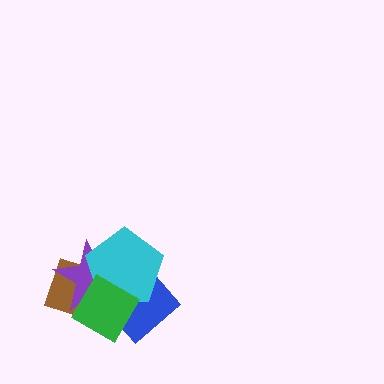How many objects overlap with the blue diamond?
4 objects overlap with the blue diamond.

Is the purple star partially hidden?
Yes, it is partially covered by another shape.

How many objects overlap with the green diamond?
4 objects overlap with the green diamond.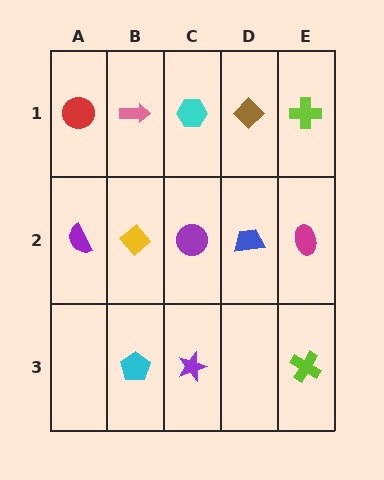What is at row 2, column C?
A purple circle.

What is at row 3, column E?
A lime cross.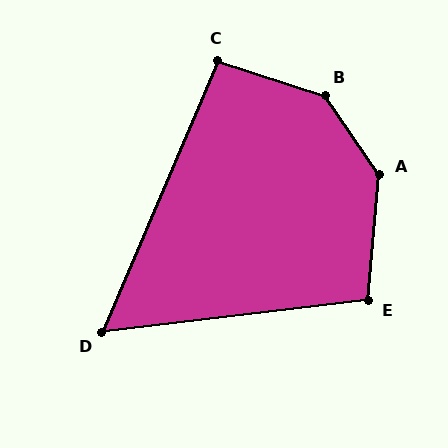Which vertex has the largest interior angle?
B, at approximately 143 degrees.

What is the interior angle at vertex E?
Approximately 102 degrees (obtuse).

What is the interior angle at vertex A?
Approximately 140 degrees (obtuse).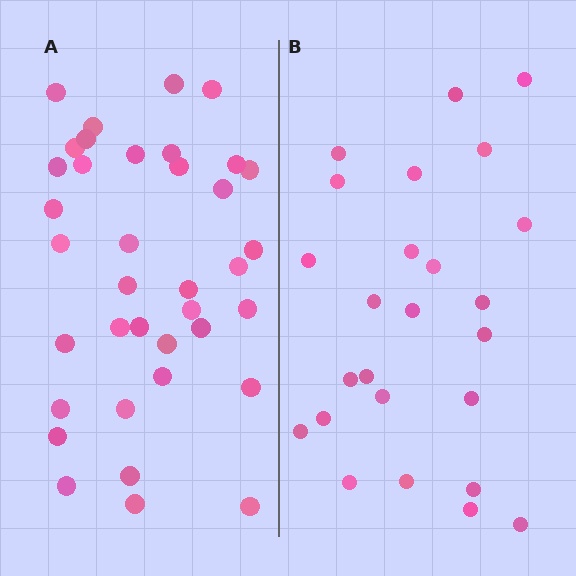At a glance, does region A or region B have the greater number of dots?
Region A (the left region) has more dots.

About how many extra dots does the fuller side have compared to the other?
Region A has roughly 12 or so more dots than region B.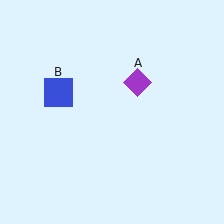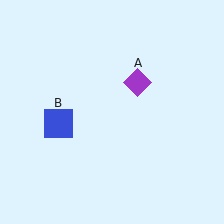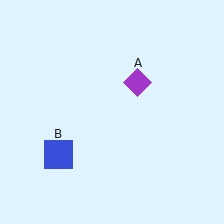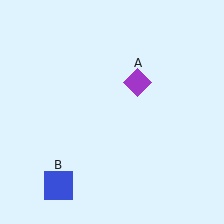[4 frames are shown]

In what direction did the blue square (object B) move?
The blue square (object B) moved down.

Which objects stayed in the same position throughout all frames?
Purple diamond (object A) remained stationary.